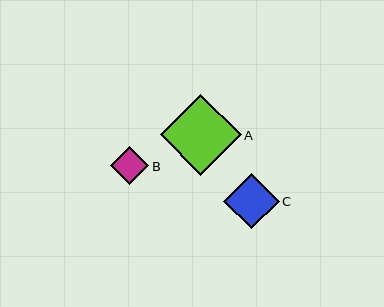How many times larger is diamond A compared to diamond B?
Diamond A is approximately 2.1 times the size of diamond B.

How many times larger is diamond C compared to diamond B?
Diamond C is approximately 1.4 times the size of diamond B.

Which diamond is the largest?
Diamond A is the largest with a size of approximately 81 pixels.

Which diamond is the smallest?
Diamond B is the smallest with a size of approximately 38 pixels.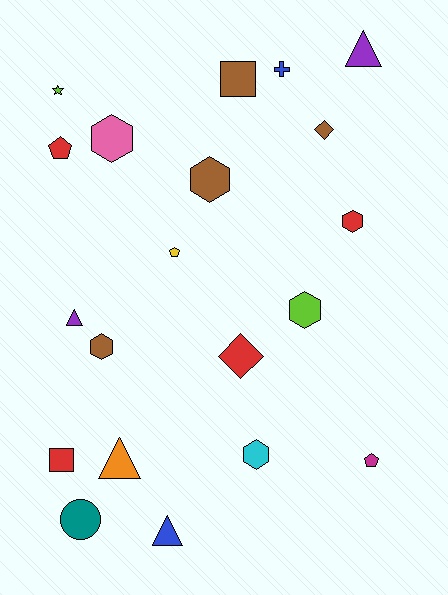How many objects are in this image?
There are 20 objects.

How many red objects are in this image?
There are 4 red objects.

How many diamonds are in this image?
There are 2 diamonds.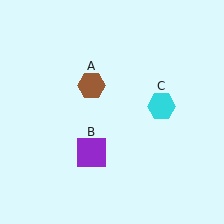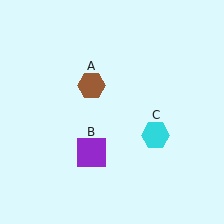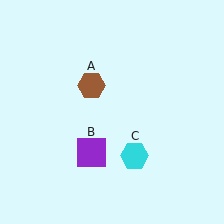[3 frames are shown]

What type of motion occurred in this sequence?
The cyan hexagon (object C) rotated clockwise around the center of the scene.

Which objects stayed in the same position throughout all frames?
Brown hexagon (object A) and purple square (object B) remained stationary.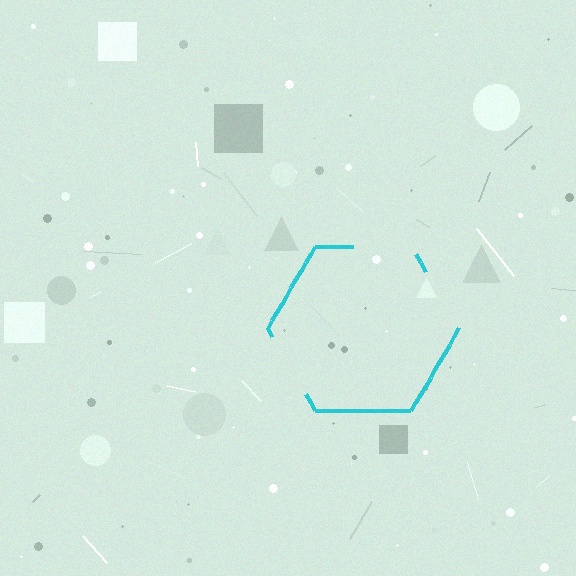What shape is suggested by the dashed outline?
The dashed outline suggests a hexagon.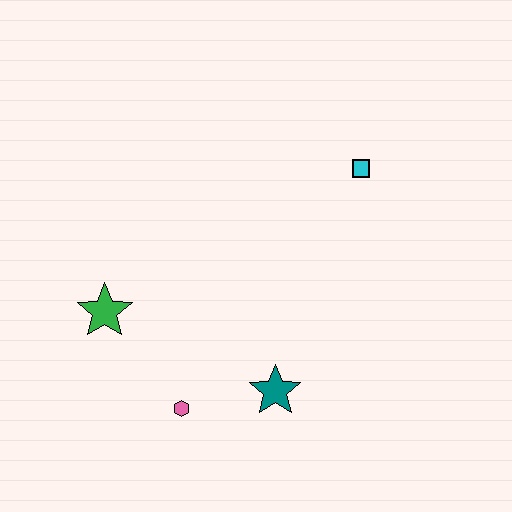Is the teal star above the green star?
No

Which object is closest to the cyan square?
The teal star is closest to the cyan square.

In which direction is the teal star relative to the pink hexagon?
The teal star is to the right of the pink hexagon.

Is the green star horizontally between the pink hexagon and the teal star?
No